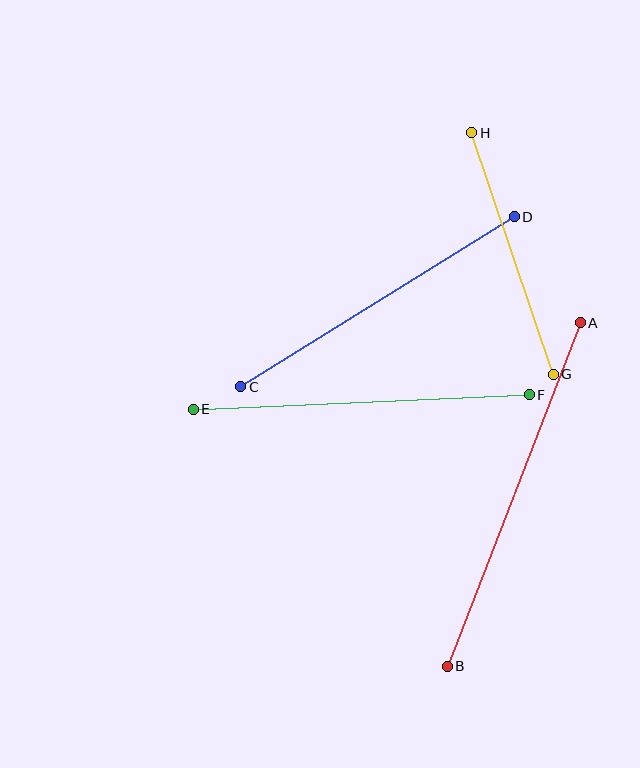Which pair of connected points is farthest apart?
Points A and B are farthest apart.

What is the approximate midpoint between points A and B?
The midpoint is at approximately (514, 495) pixels.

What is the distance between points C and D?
The distance is approximately 322 pixels.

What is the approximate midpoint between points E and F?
The midpoint is at approximately (361, 402) pixels.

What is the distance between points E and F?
The distance is approximately 336 pixels.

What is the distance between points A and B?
The distance is approximately 368 pixels.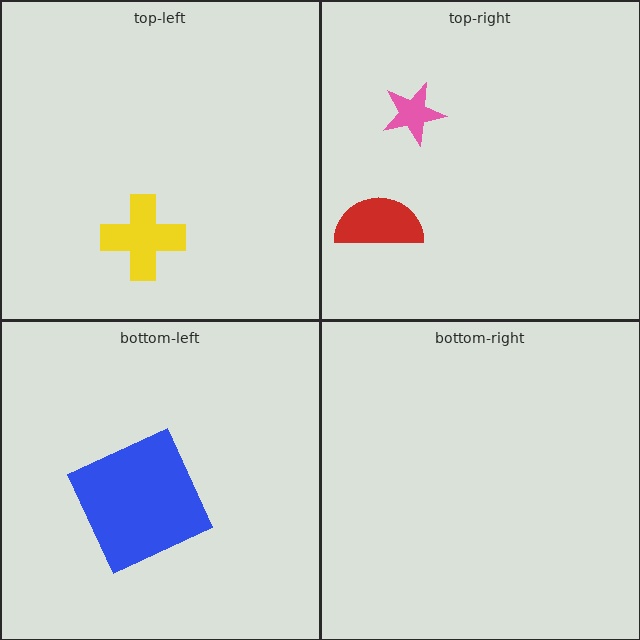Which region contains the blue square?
The bottom-left region.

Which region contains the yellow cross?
The top-left region.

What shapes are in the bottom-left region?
The blue square.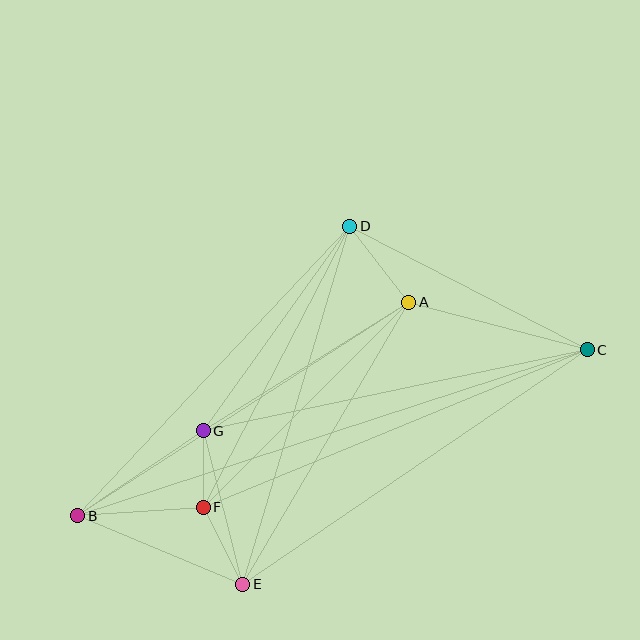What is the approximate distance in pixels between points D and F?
The distance between D and F is approximately 317 pixels.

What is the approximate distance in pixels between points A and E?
The distance between A and E is approximately 327 pixels.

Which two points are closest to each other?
Points F and G are closest to each other.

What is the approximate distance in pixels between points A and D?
The distance between A and D is approximately 96 pixels.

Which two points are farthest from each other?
Points B and C are farthest from each other.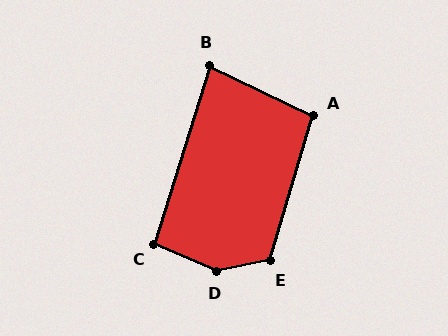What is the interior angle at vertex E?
Approximately 118 degrees (obtuse).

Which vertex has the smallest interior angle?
B, at approximately 82 degrees.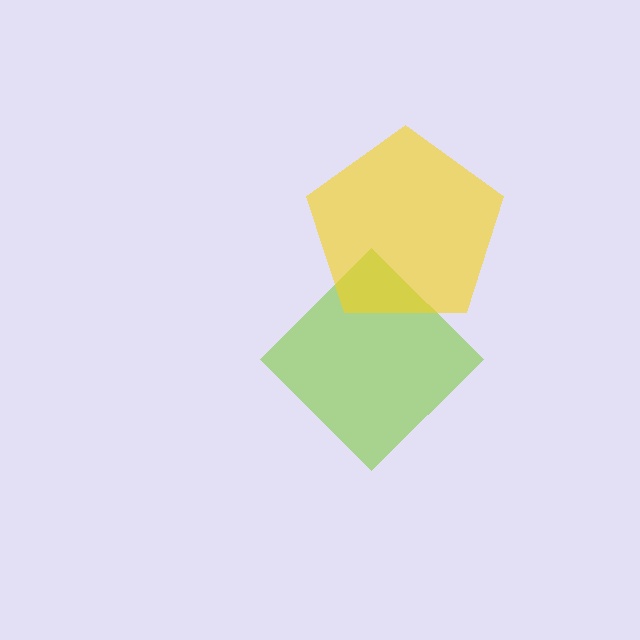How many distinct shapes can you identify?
There are 2 distinct shapes: a lime diamond, a yellow pentagon.